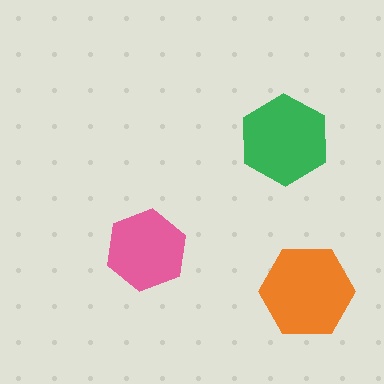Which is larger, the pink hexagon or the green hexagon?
The green one.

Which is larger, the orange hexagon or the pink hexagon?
The orange one.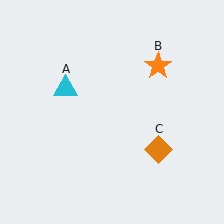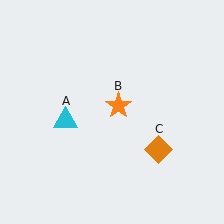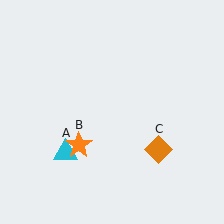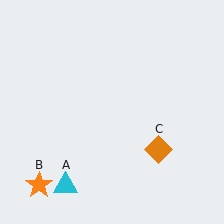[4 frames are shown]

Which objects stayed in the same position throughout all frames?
Orange diamond (object C) remained stationary.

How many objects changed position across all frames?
2 objects changed position: cyan triangle (object A), orange star (object B).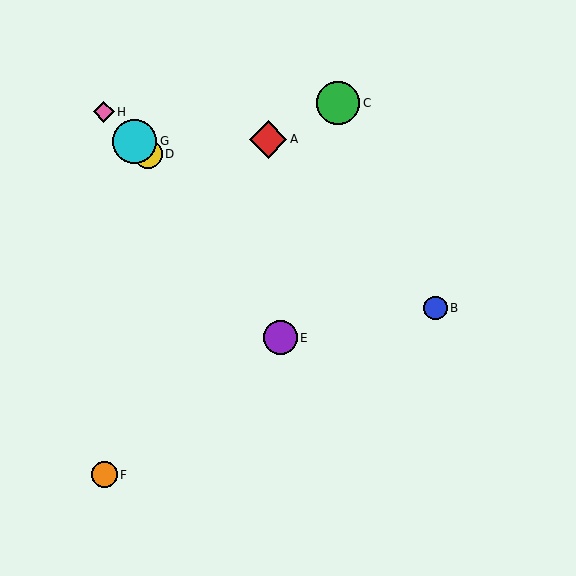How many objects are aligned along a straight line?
3 objects (D, G, H) are aligned along a straight line.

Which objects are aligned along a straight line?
Objects D, G, H are aligned along a straight line.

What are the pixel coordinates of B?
Object B is at (435, 308).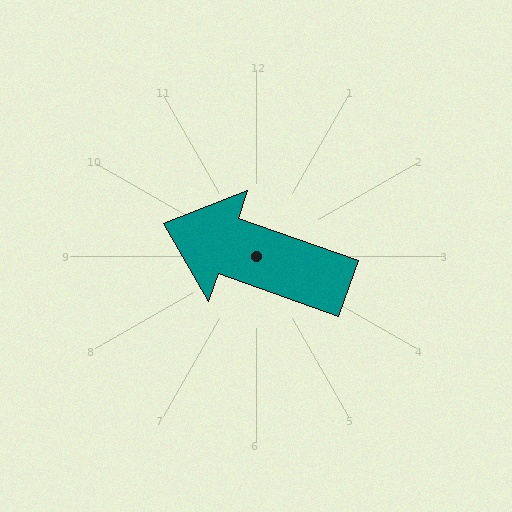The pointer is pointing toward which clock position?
Roughly 10 o'clock.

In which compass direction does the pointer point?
West.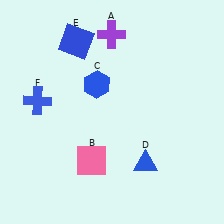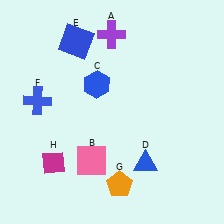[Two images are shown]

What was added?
An orange pentagon (G), a magenta diamond (H) were added in Image 2.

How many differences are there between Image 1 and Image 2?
There are 2 differences between the two images.